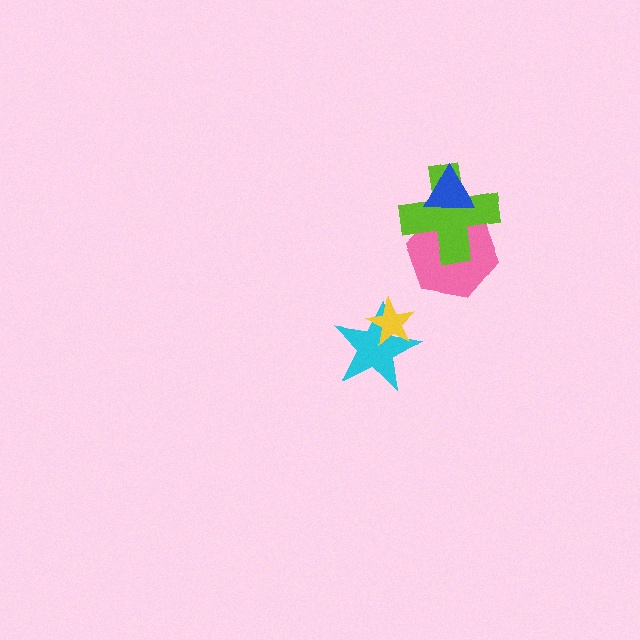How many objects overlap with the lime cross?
2 objects overlap with the lime cross.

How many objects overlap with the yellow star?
1 object overlaps with the yellow star.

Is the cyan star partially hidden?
Yes, it is partially covered by another shape.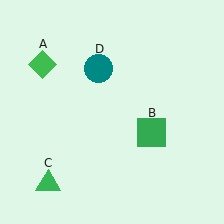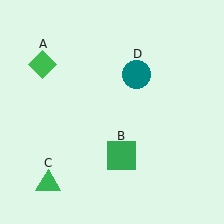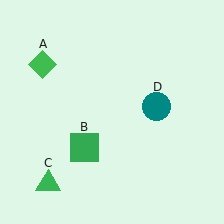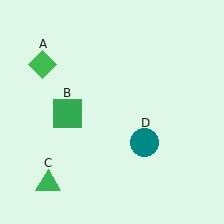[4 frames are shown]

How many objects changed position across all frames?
2 objects changed position: green square (object B), teal circle (object D).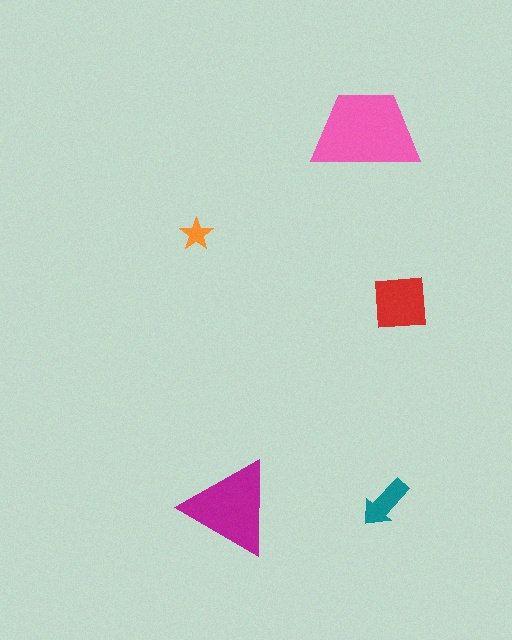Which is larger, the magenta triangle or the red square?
The magenta triangle.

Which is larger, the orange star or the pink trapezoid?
The pink trapezoid.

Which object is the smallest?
The orange star.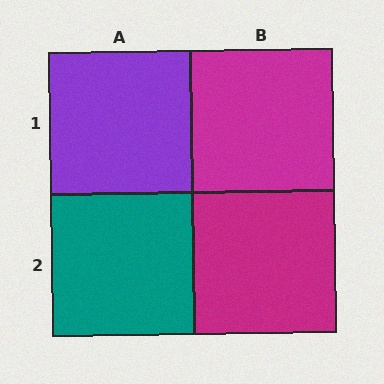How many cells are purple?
1 cell is purple.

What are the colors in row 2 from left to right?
Teal, magenta.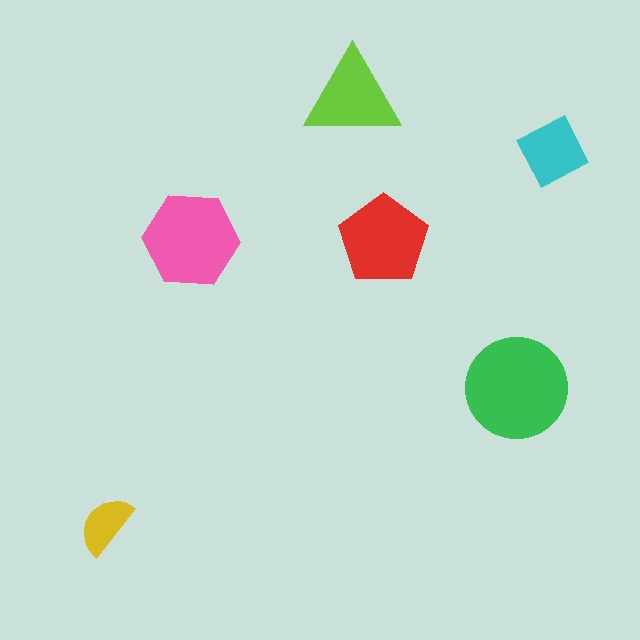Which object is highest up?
The lime triangle is topmost.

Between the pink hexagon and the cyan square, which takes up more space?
The pink hexagon.